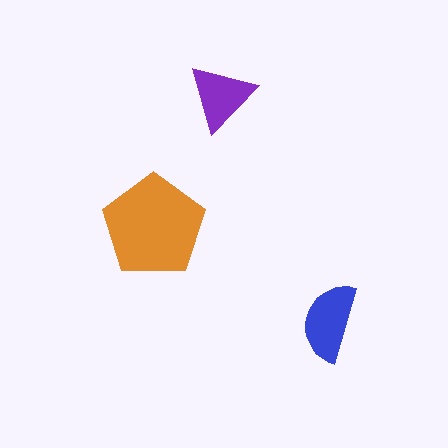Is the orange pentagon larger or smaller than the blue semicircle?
Larger.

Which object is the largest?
The orange pentagon.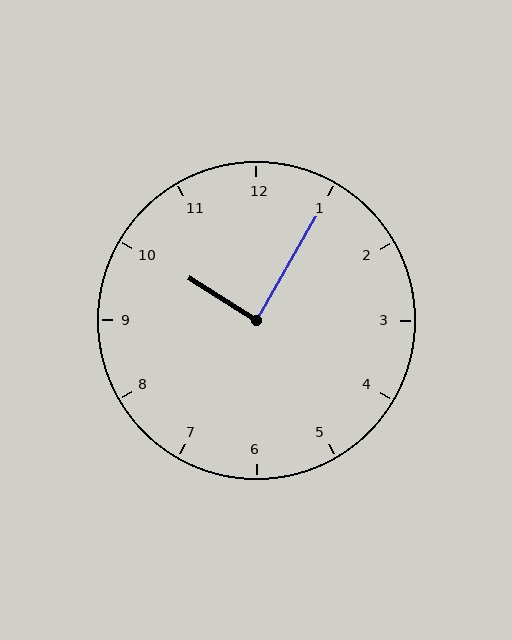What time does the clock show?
10:05.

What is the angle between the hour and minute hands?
Approximately 88 degrees.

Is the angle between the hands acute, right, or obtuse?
It is right.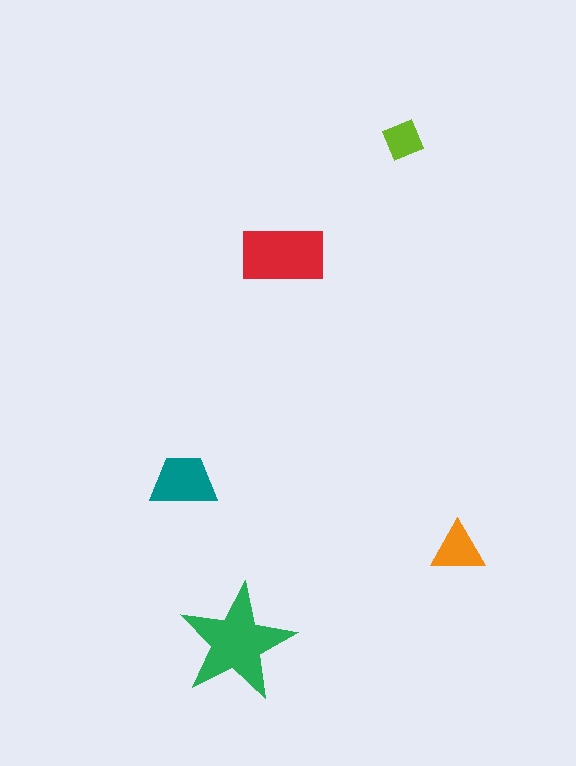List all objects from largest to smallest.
The green star, the red rectangle, the teal trapezoid, the orange triangle, the lime square.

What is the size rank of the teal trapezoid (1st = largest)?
3rd.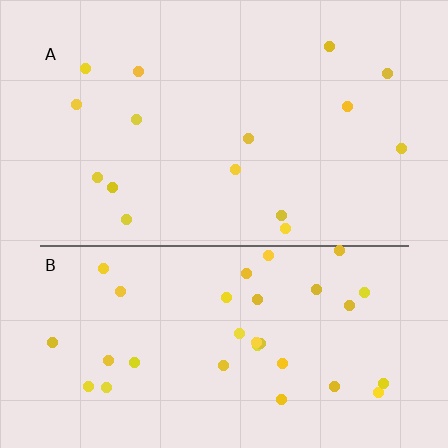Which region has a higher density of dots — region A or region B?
B (the bottom).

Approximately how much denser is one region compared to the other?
Approximately 2.1× — region B over region A.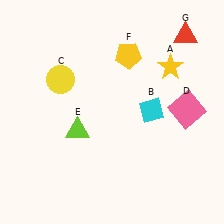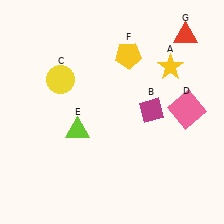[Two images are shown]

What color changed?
The diamond (B) changed from cyan in Image 1 to magenta in Image 2.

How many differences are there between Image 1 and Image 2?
There is 1 difference between the two images.